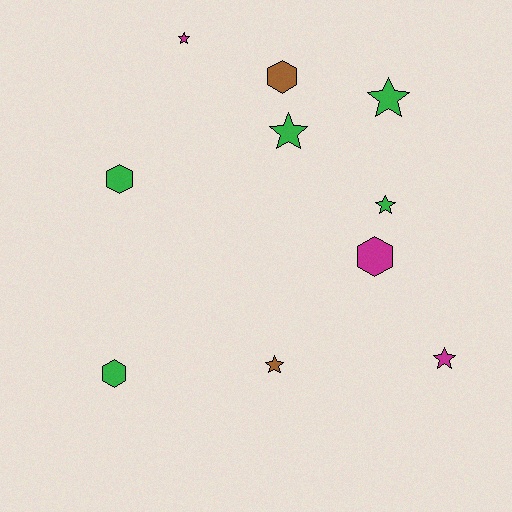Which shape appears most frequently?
Star, with 6 objects.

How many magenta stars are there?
There are 2 magenta stars.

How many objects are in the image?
There are 10 objects.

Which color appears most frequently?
Green, with 5 objects.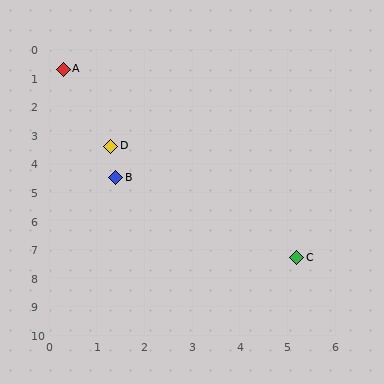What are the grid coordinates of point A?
Point A is at approximately (0.3, 0.7).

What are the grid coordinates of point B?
Point B is at approximately (1.4, 4.5).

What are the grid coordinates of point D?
Point D is at approximately (1.3, 3.4).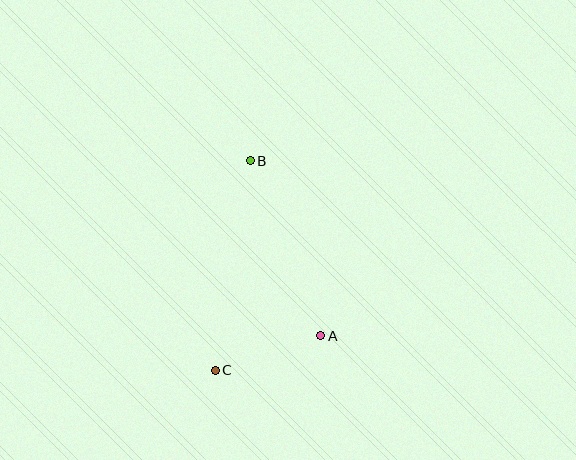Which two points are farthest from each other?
Points B and C are farthest from each other.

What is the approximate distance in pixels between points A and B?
The distance between A and B is approximately 189 pixels.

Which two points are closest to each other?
Points A and C are closest to each other.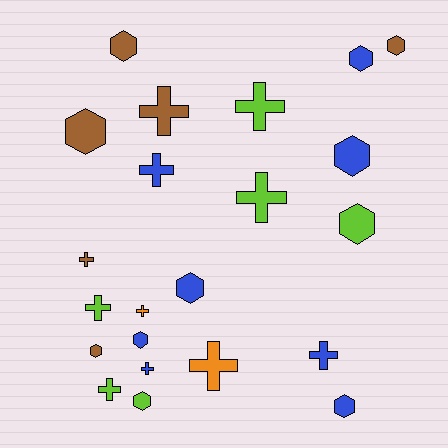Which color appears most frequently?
Blue, with 8 objects.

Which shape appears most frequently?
Cross, with 11 objects.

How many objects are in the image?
There are 22 objects.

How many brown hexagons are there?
There are 4 brown hexagons.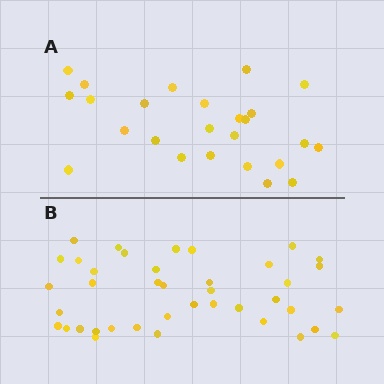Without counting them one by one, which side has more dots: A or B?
Region B (the bottom region) has more dots.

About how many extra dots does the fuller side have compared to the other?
Region B has approximately 15 more dots than region A.